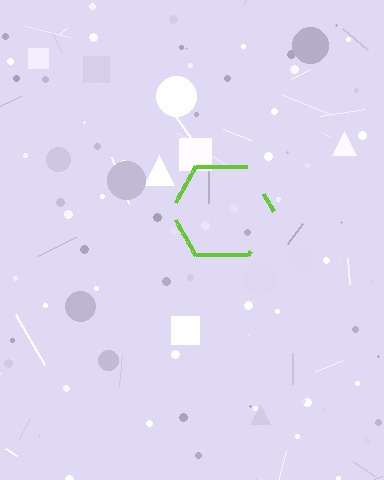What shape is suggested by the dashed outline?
The dashed outline suggests a hexagon.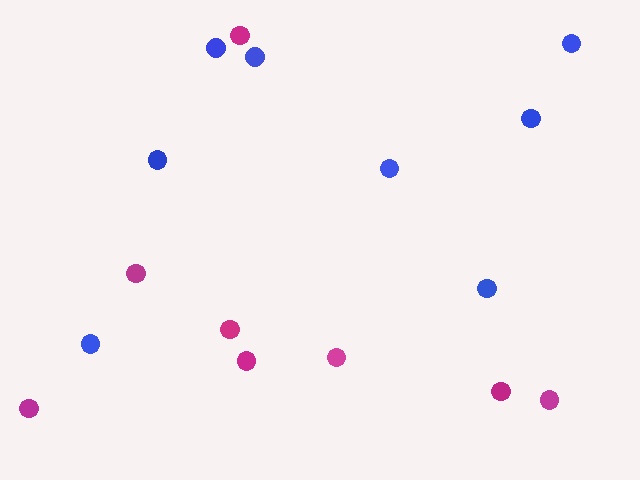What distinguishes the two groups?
There are 2 groups: one group of blue circles (8) and one group of magenta circles (8).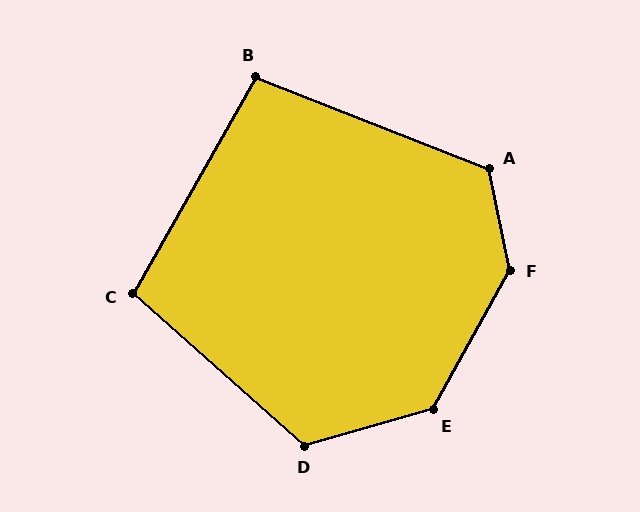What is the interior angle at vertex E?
Approximately 135 degrees (obtuse).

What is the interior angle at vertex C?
Approximately 102 degrees (obtuse).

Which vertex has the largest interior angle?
F, at approximately 140 degrees.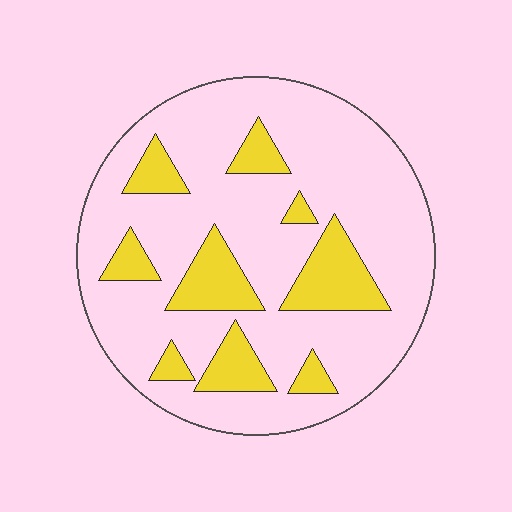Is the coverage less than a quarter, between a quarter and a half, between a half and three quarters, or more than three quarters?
Less than a quarter.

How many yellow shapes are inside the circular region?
9.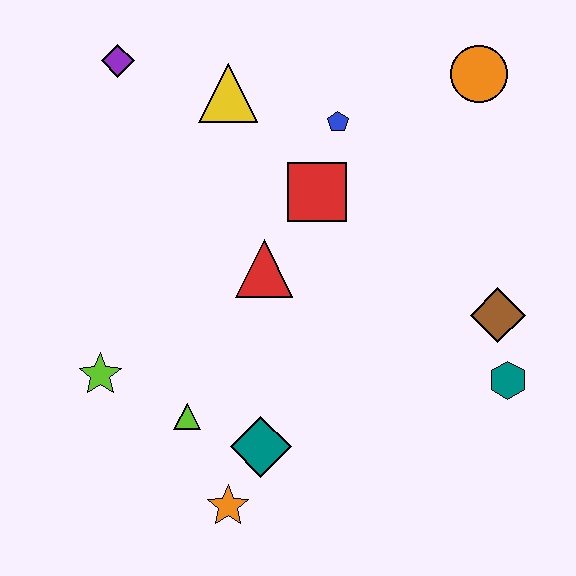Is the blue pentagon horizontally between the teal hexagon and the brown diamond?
No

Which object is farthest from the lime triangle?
The orange circle is farthest from the lime triangle.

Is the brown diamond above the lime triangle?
Yes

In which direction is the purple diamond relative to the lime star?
The purple diamond is above the lime star.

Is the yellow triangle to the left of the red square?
Yes